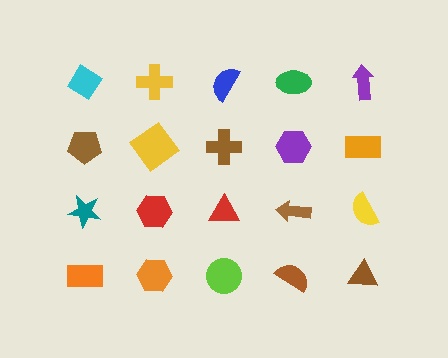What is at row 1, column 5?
A purple arrow.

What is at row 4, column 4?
A brown semicircle.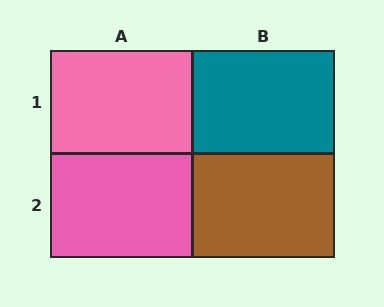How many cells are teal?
1 cell is teal.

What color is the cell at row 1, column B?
Teal.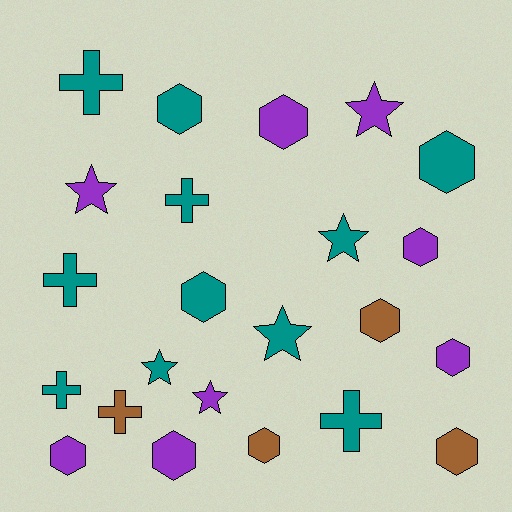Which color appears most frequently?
Teal, with 11 objects.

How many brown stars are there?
There are no brown stars.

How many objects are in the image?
There are 23 objects.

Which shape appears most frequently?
Hexagon, with 11 objects.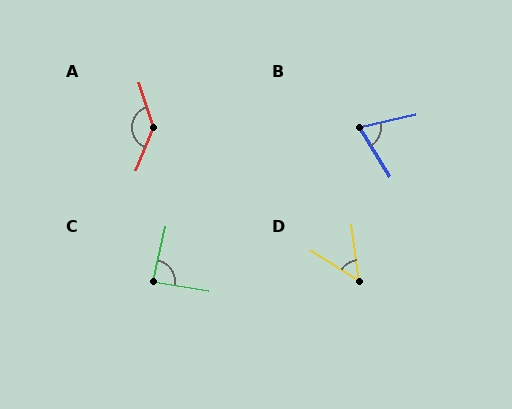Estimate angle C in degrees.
Approximately 86 degrees.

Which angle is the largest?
A, at approximately 139 degrees.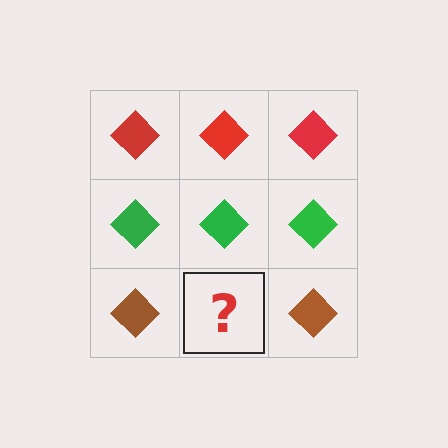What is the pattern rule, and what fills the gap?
The rule is that each row has a consistent color. The gap should be filled with a brown diamond.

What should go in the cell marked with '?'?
The missing cell should contain a brown diamond.